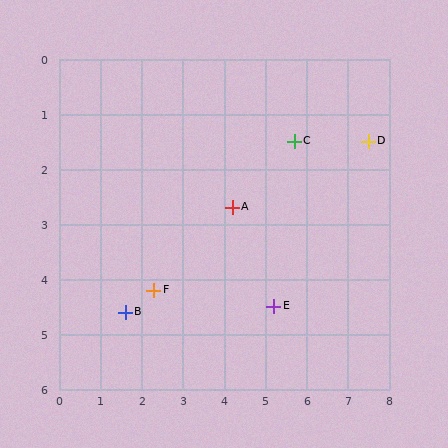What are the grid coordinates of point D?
Point D is at approximately (7.5, 1.5).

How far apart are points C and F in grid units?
Points C and F are about 4.3 grid units apart.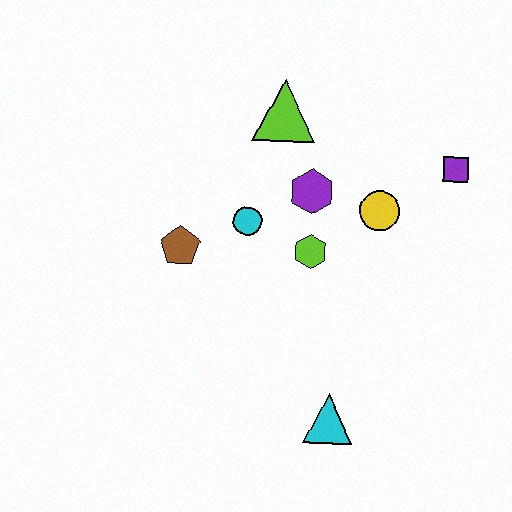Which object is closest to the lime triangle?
The purple hexagon is closest to the lime triangle.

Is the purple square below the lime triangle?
Yes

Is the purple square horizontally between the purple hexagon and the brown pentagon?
No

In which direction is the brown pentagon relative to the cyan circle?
The brown pentagon is to the left of the cyan circle.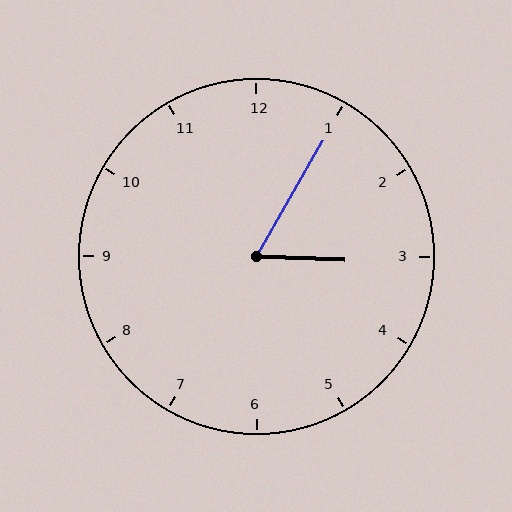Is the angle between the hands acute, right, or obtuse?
It is acute.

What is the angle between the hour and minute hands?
Approximately 62 degrees.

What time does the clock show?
3:05.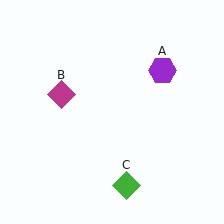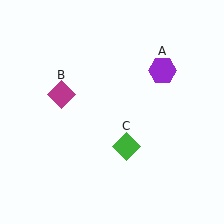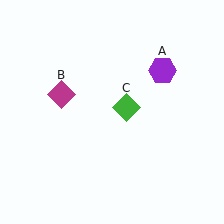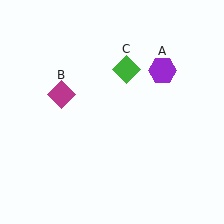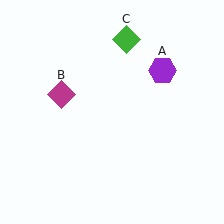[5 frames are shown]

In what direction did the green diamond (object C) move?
The green diamond (object C) moved up.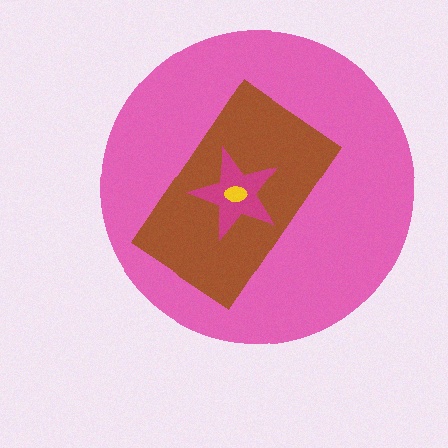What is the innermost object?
The yellow ellipse.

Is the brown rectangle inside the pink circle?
Yes.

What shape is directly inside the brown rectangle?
The magenta star.